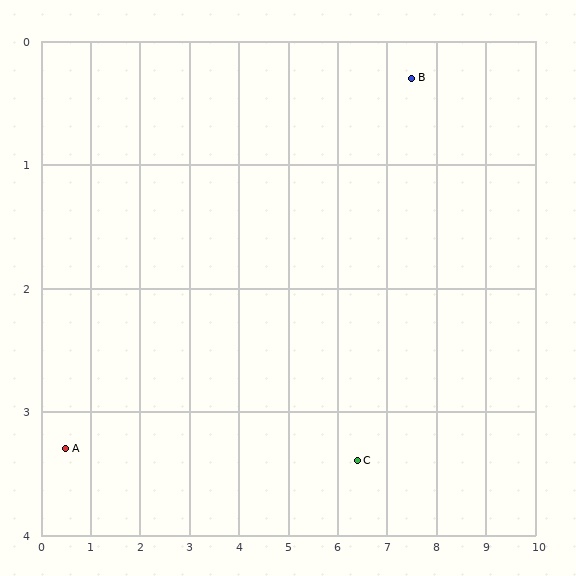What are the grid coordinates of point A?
Point A is at approximately (0.5, 3.3).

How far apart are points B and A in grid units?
Points B and A are about 7.6 grid units apart.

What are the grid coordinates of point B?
Point B is at approximately (7.5, 0.3).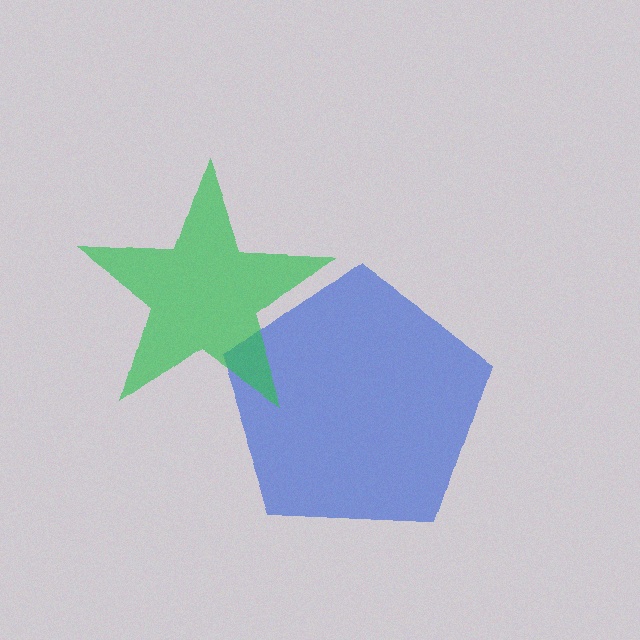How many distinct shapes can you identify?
There are 2 distinct shapes: a blue pentagon, a green star.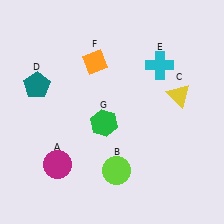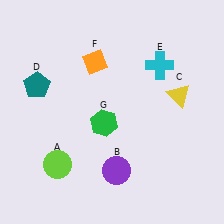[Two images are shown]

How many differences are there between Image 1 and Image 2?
There are 2 differences between the two images.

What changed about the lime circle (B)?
In Image 1, B is lime. In Image 2, it changed to purple.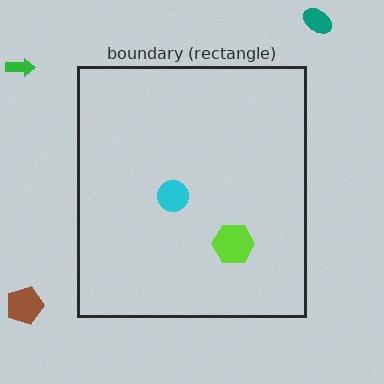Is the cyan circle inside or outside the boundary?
Inside.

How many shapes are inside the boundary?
2 inside, 3 outside.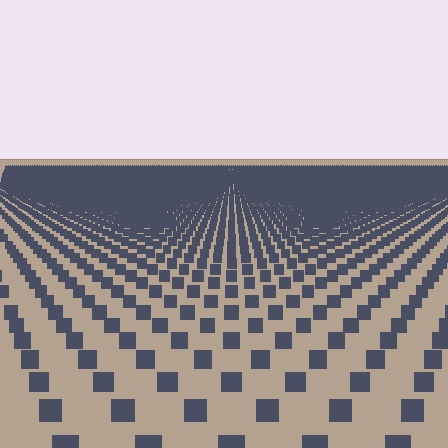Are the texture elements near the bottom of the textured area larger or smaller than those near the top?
Larger. Near the bottom, elements are closer to the viewer and appear at a bigger on-screen size.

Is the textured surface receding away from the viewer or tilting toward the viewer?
The surface is receding away from the viewer. Texture elements get smaller and denser toward the top.